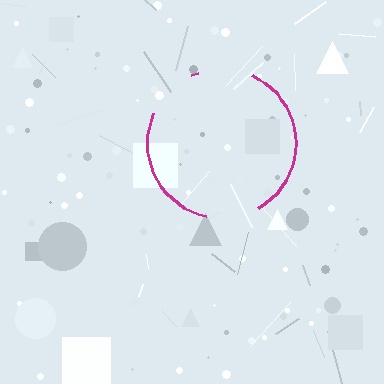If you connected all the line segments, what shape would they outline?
They would outline a circle.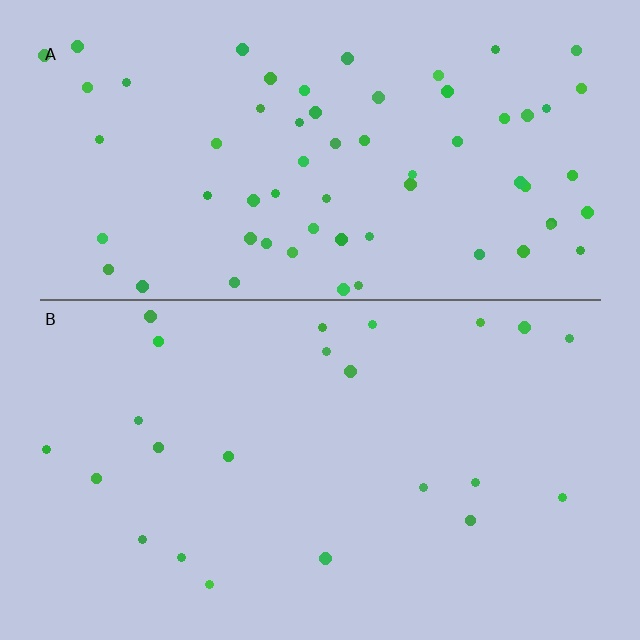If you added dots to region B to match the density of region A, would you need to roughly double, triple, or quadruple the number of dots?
Approximately triple.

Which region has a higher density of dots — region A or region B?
A (the top).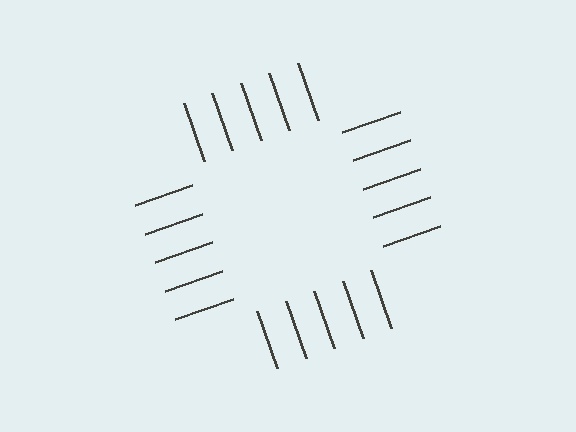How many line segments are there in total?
20 — 5 along each of the 4 edges.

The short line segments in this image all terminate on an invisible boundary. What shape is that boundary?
An illusory square — the line segments terminate on its edges but no continuous stroke is drawn.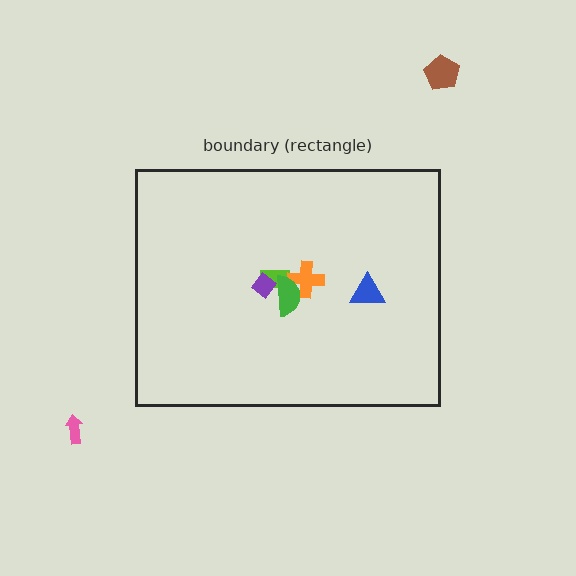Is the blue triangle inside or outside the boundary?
Inside.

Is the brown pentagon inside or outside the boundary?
Outside.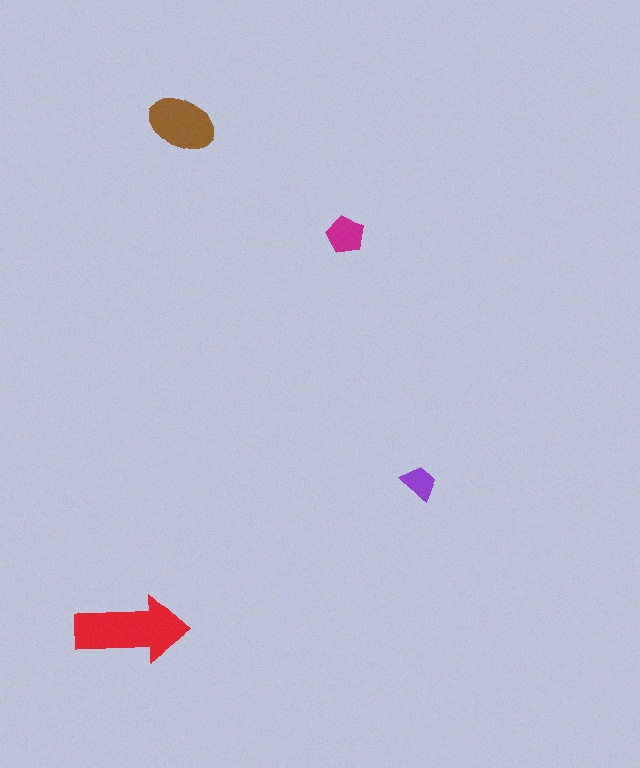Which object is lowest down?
The red arrow is bottommost.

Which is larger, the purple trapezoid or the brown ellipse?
The brown ellipse.